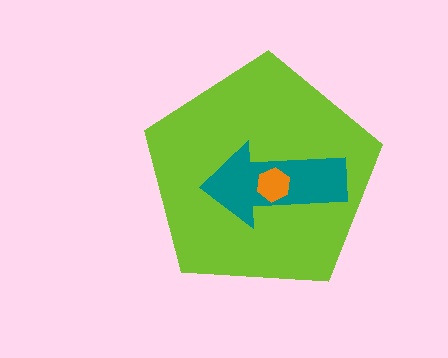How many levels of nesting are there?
3.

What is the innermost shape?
The orange hexagon.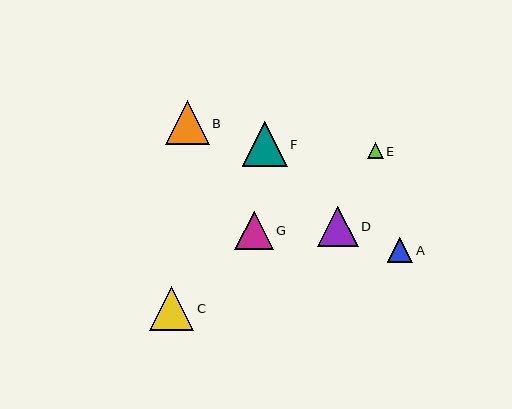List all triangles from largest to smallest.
From largest to smallest: F, C, B, D, G, A, E.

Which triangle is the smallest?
Triangle E is the smallest with a size of approximately 16 pixels.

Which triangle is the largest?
Triangle F is the largest with a size of approximately 45 pixels.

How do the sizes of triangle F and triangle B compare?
Triangle F and triangle B are approximately the same size.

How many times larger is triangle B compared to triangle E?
Triangle B is approximately 2.7 times the size of triangle E.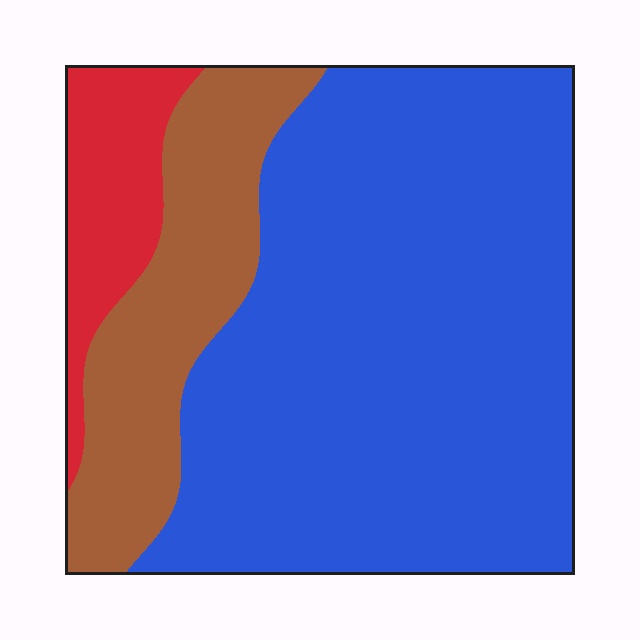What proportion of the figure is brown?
Brown covers roughly 20% of the figure.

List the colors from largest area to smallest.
From largest to smallest: blue, brown, red.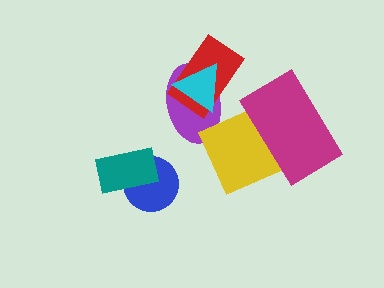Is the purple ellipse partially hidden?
Yes, it is partially covered by another shape.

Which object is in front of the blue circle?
The teal rectangle is in front of the blue circle.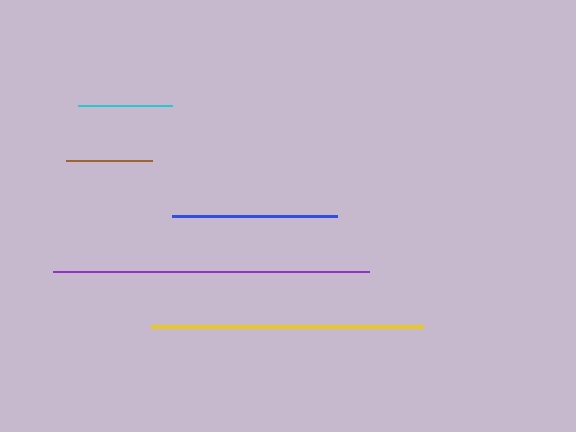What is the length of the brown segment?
The brown segment is approximately 86 pixels long.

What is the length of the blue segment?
The blue segment is approximately 166 pixels long.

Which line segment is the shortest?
The brown line is the shortest at approximately 86 pixels.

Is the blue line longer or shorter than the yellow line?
The yellow line is longer than the blue line.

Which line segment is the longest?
The purple line is the longest at approximately 316 pixels.